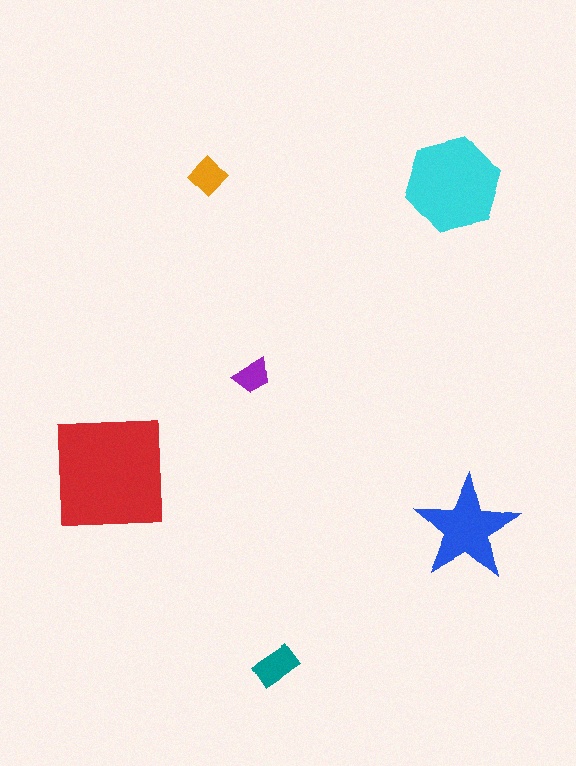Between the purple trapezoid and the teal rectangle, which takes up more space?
The teal rectangle.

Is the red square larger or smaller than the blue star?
Larger.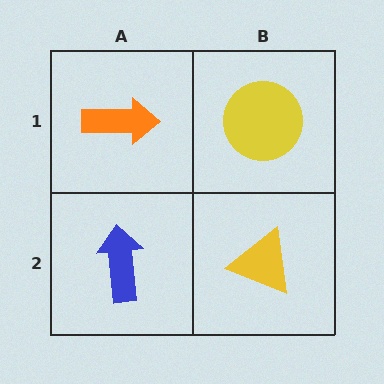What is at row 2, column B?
A yellow triangle.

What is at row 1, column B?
A yellow circle.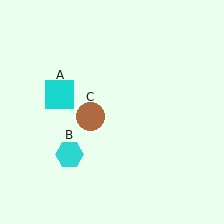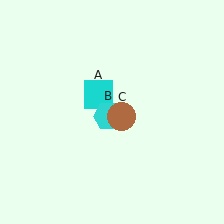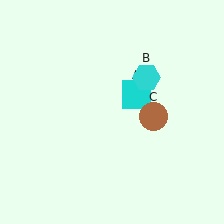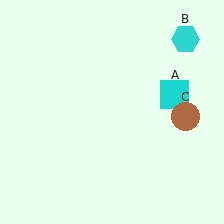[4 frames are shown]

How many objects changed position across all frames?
3 objects changed position: cyan square (object A), cyan hexagon (object B), brown circle (object C).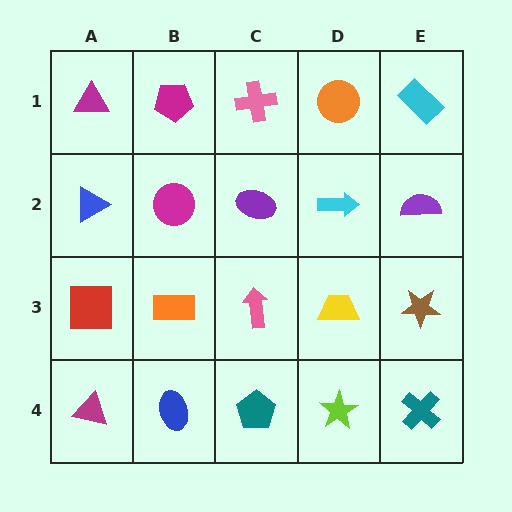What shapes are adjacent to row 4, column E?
A brown star (row 3, column E), a lime star (row 4, column D).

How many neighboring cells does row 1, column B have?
3.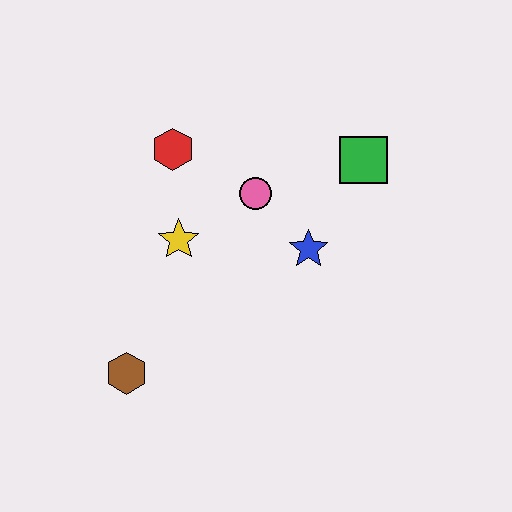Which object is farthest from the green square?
The brown hexagon is farthest from the green square.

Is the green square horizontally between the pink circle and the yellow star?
No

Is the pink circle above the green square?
No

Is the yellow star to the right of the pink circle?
No